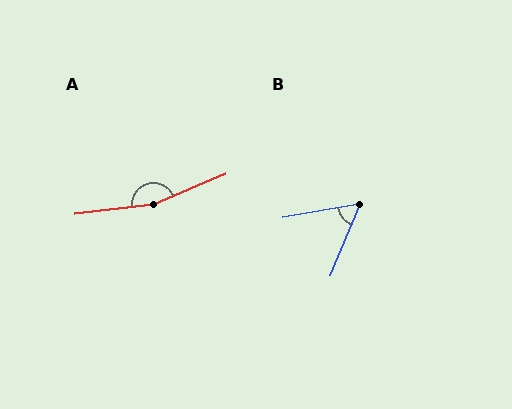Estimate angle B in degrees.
Approximately 57 degrees.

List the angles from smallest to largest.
B (57°), A (163°).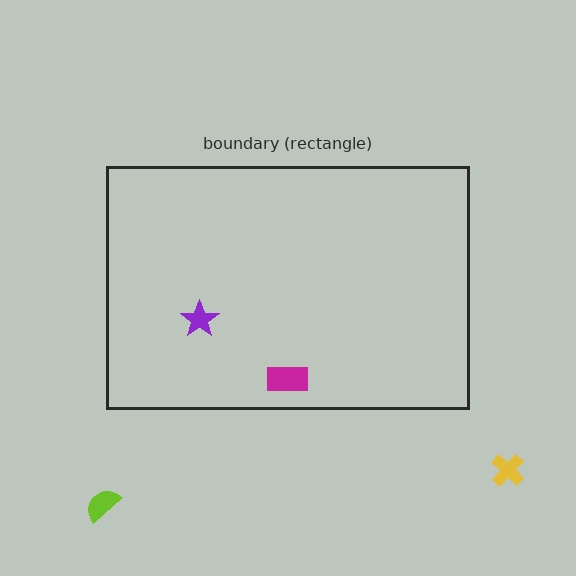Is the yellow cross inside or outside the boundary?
Outside.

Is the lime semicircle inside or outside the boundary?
Outside.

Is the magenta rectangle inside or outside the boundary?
Inside.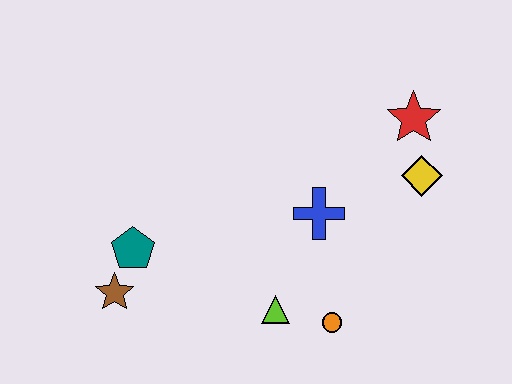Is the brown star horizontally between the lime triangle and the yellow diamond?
No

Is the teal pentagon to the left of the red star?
Yes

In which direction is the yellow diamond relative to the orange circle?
The yellow diamond is above the orange circle.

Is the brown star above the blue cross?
No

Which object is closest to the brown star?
The teal pentagon is closest to the brown star.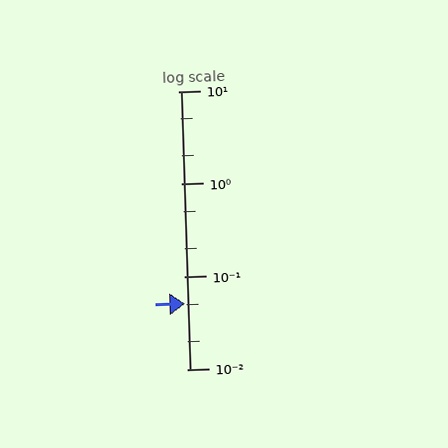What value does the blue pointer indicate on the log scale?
The pointer indicates approximately 0.051.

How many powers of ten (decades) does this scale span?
The scale spans 3 decades, from 0.01 to 10.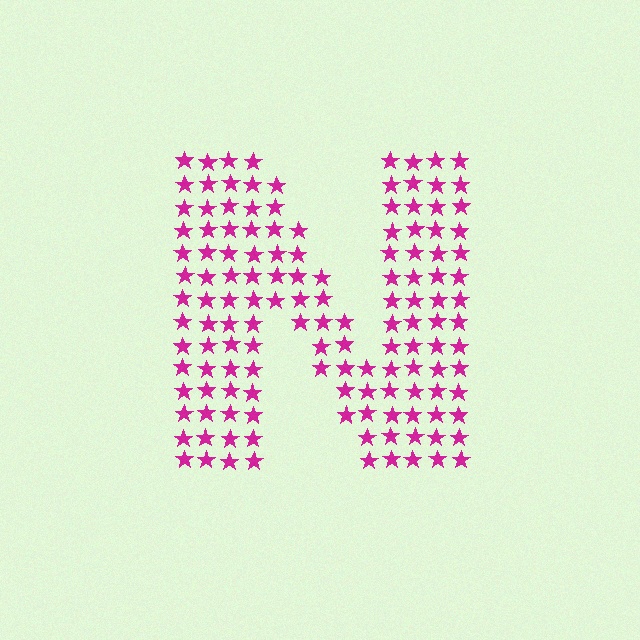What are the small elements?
The small elements are stars.